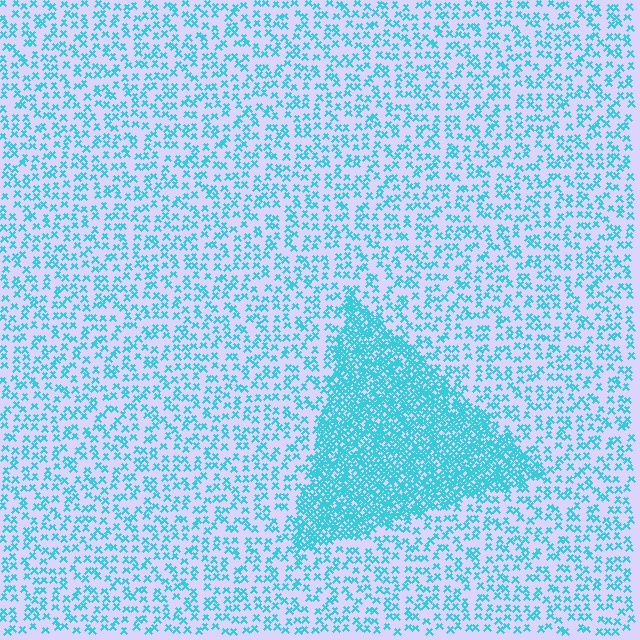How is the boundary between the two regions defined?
The boundary is defined by a change in element density (approximately 3.0x ratio). All elements are the same color, size, and shape.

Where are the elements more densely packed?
The elements are more densely packed inside the triangle boundary.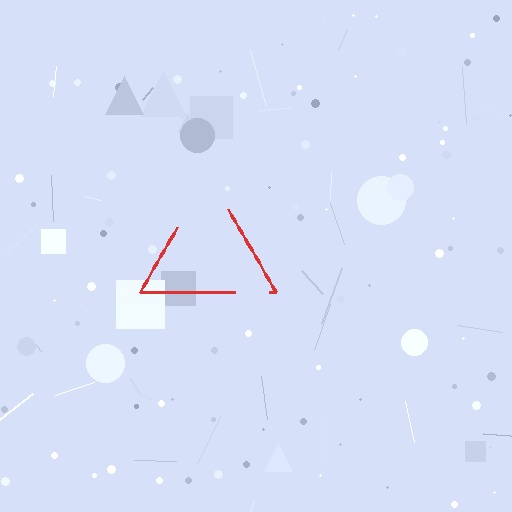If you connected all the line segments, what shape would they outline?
They would outline a triangle.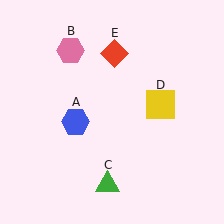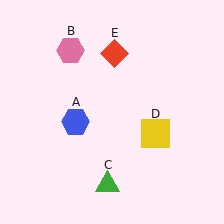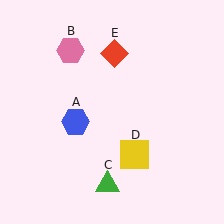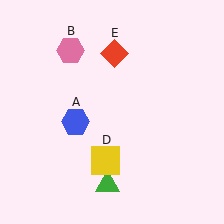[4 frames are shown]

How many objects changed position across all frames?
1 object changed position: yellow square (object D).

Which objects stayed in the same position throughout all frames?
Blue hexagon (object A) and pink hexagon (object B) and green triangle (object C) and red diamond (object E) remained stationary.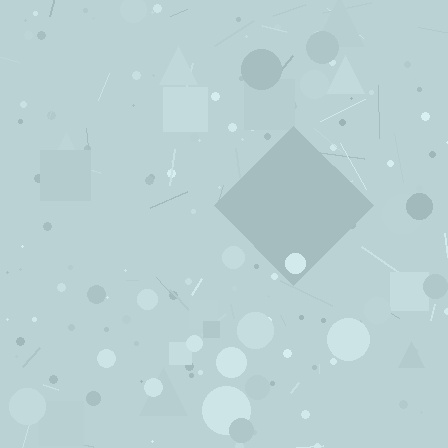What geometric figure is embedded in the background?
A diamond is embedded in the background.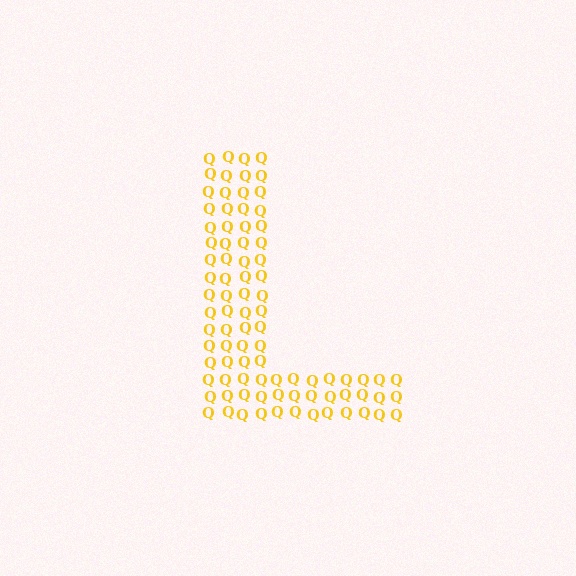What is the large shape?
The large shape is the letter L.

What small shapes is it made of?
It is made of small letter Q's.